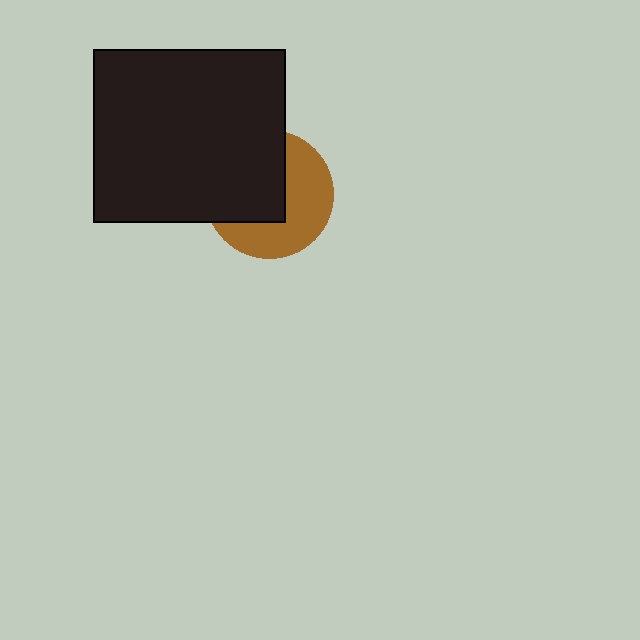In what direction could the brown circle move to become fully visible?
The brown circle could move toward the lower-right. That would shift it out from behind the black rectangle entirely.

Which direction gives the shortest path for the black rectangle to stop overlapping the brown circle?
Moving toward the upper-left gives the shortest separation.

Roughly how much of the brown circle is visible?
About half of it is visible (roughly 50%).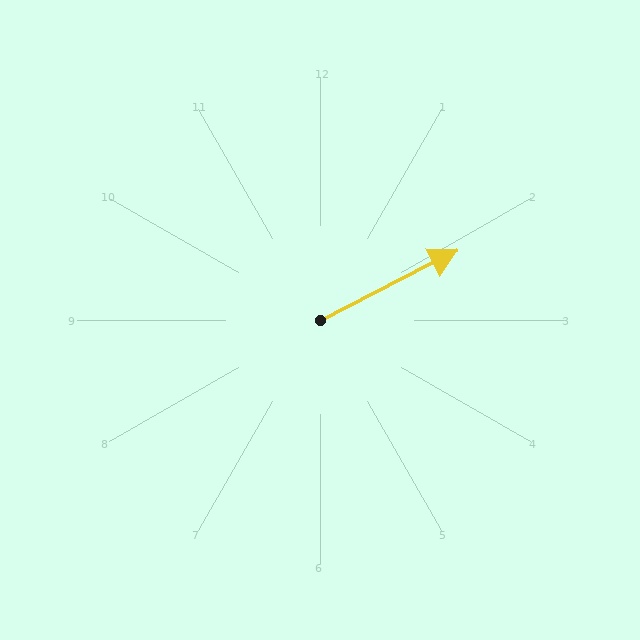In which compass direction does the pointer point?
Northeast.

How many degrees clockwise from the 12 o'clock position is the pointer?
Approximately 63 degrees.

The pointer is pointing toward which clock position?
Roughly 2 o'clock.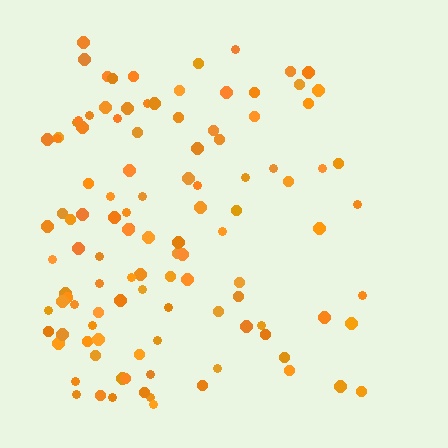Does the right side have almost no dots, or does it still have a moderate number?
Still a moderate number, just noticeably fewer than the left.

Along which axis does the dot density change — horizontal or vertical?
Horizontal.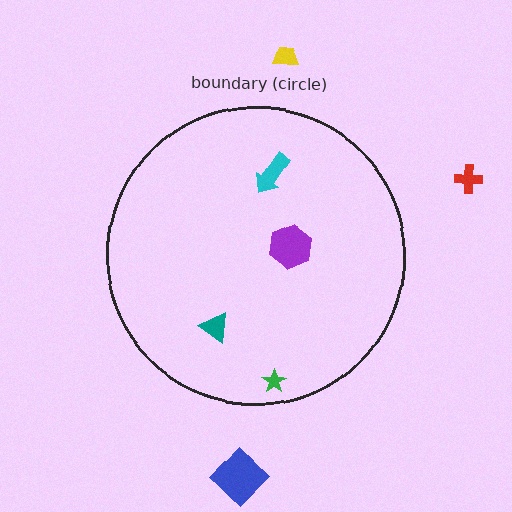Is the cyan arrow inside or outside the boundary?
Inside.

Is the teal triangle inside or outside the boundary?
Inside.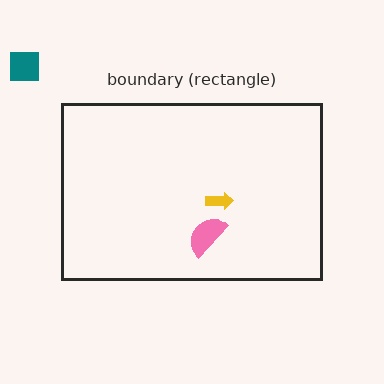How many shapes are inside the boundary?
2 inside, 1 outside.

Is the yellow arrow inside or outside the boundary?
Inside.